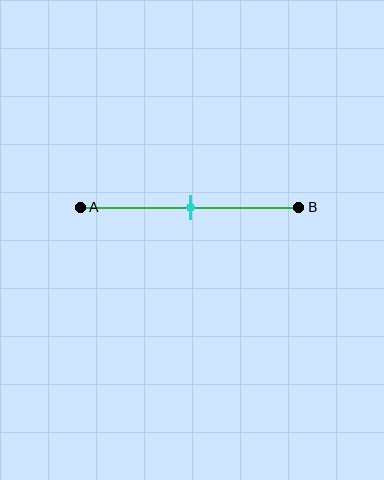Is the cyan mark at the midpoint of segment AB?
Yes, the mark is approximately at the midpoint.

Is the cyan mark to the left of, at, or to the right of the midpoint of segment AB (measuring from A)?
The cyan mark is approximately at the midpoint of segment AB.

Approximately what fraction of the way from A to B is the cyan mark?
The cyan mark is approximately 50% of the way from A to B.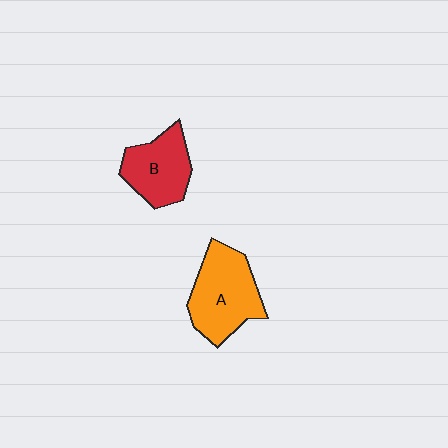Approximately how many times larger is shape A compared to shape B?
Approximately 1.3 times.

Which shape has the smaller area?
Shape B (red).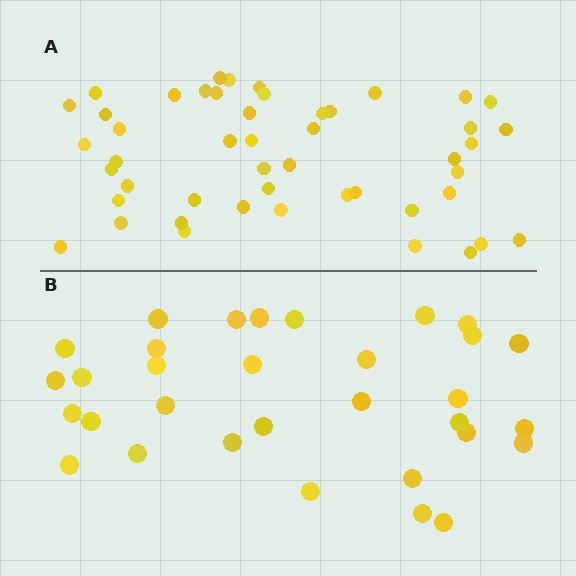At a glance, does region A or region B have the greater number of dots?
Region A (the top region) has more dots.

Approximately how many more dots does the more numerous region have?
Region A has approximately 15 more dots than region B.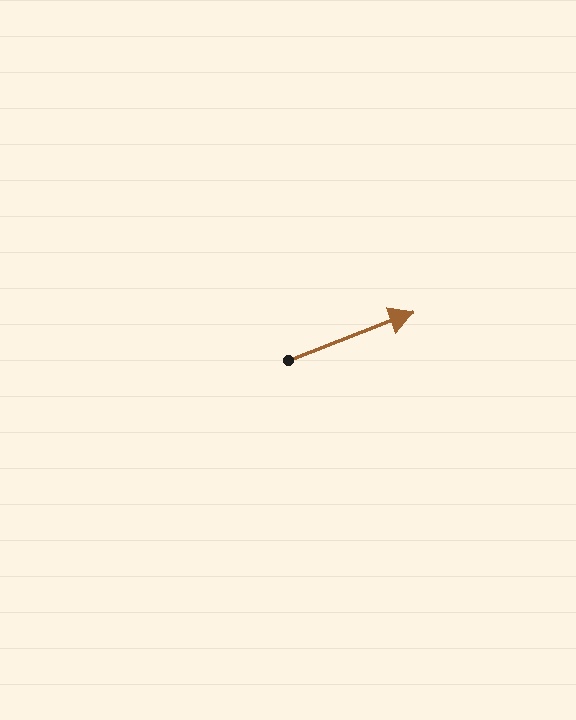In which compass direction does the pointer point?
East.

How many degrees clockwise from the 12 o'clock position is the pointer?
Approximately 69 degrees.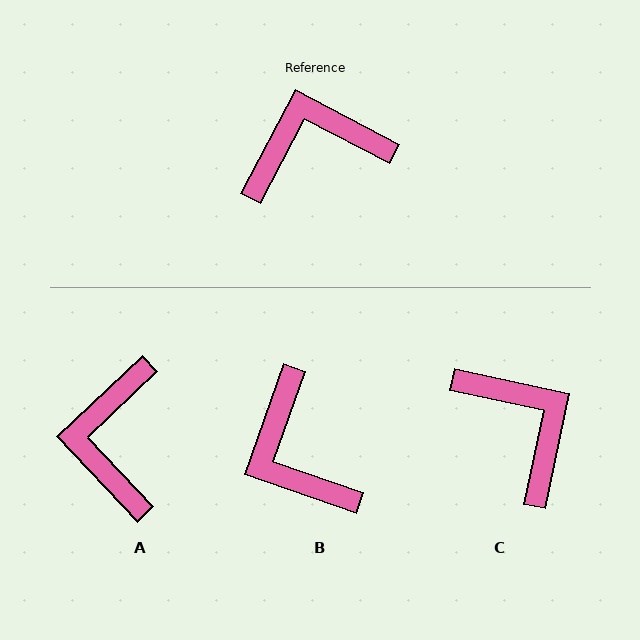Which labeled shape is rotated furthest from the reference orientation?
B, about 98 degrees away.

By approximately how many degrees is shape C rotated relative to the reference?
Approximately 74 degrees clockwise.